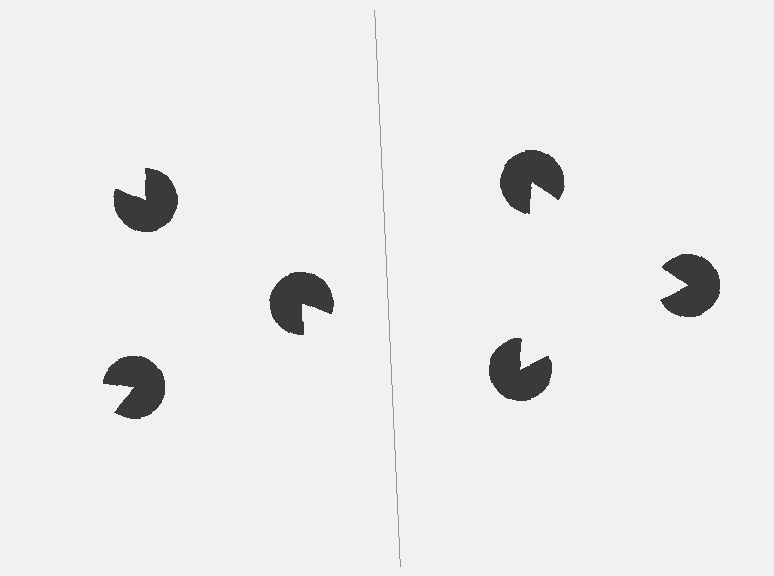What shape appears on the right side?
An illusory triangle.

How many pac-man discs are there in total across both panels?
6 — 3 on each side.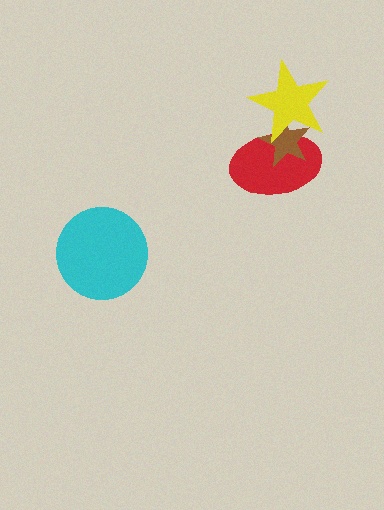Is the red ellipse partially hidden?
Yes, it is partially covered by another shape.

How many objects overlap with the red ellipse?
2 objects overlap with the red ellipse.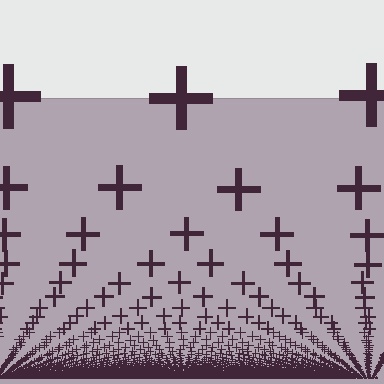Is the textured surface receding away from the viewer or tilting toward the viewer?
The surface appears to tilt toward the viewer. Texture elements get larger and sparser toward the top.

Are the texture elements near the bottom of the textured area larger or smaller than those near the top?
Smaller. The gradient is inverted — elements near the bottom are smaller and denser.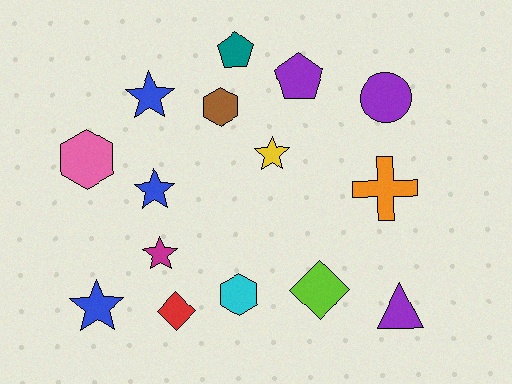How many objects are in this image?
There are 15 objects.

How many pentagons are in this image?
There are 2 pentagons.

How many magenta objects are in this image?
There is 1 magenta object.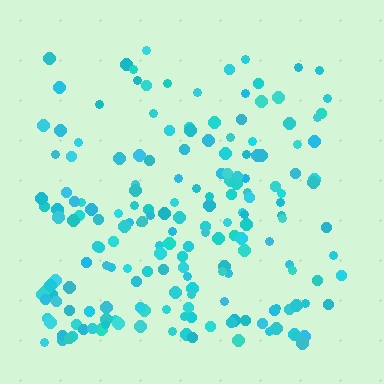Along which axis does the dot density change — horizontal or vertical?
Vertical.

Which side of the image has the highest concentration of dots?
The bottom.